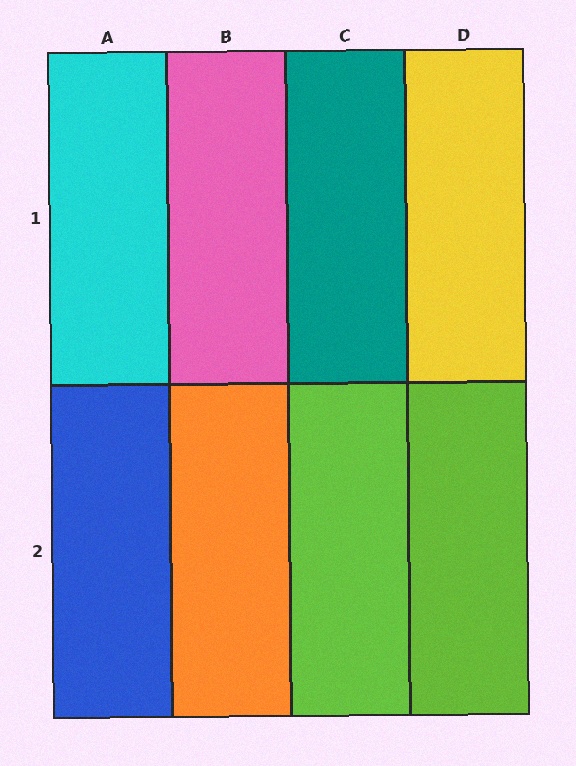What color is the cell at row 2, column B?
Orange.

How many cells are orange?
1 cell is orange.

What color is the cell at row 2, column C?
Lime.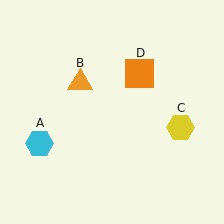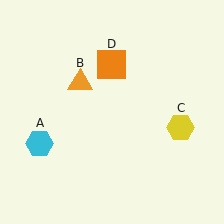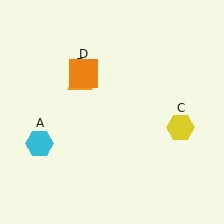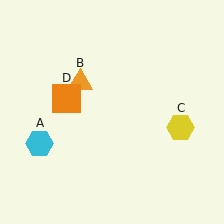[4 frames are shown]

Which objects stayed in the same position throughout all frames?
Cyan hexagon (object A) and orange triangle (object B) and yellow hexagon (object C) remained stationary.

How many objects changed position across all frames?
1 object changed position: orange square (object D).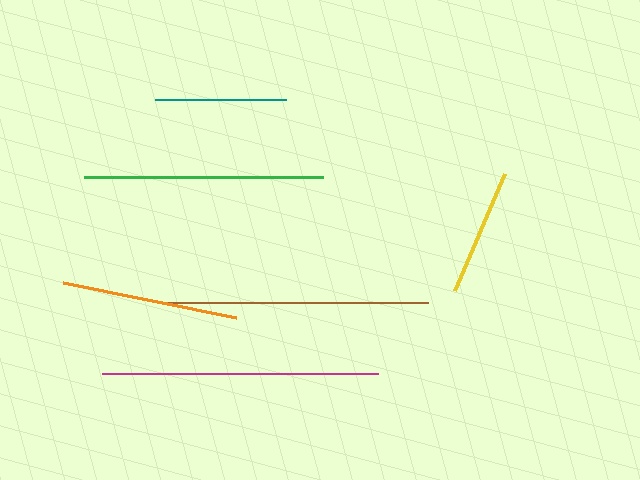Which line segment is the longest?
The magenta line is the longest at approximately 276 pixels.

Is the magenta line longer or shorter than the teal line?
The magenta line is longer than the teal line.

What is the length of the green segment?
The green segment is approximately 239 pixels long.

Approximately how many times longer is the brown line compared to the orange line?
The brown line is approximately 1.5 times the length of the orange line.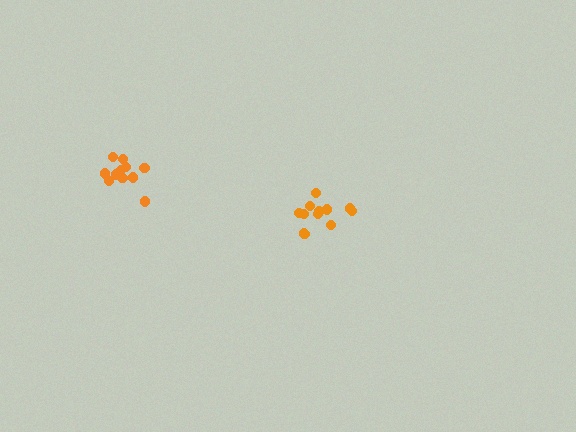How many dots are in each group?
Group 1: 12 dots, Group 2: 12 dots (24 total).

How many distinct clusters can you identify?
There are 2 distinct clusters.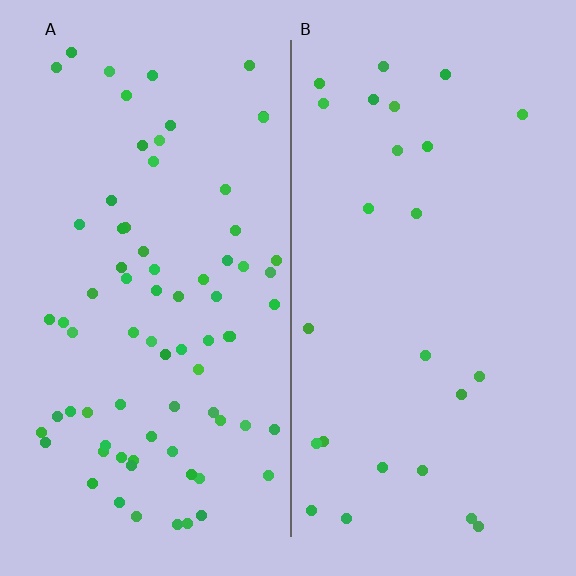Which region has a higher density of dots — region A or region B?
A (the left).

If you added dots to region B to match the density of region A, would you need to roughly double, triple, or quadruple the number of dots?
Approximately triple.